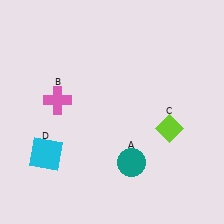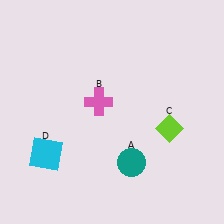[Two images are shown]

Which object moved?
The pink cross (B) moved right.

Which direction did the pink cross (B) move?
The pink cross (B) moved right.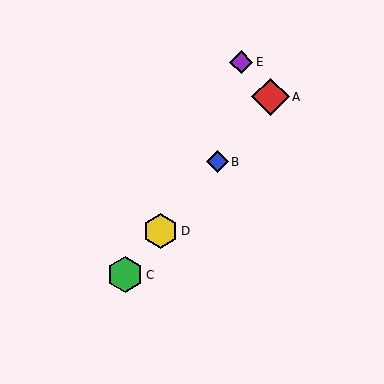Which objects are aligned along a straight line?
Objects A, B, C, D are aligned along a straight line.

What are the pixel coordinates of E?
Object E is at (241, 62).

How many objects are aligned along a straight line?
4 objects (A, B, C, D) are aligned along a straight line.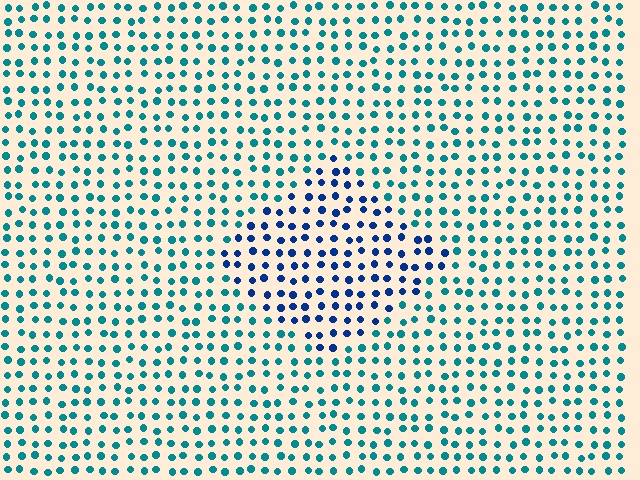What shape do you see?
I see a diamond.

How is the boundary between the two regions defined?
The boundary is defined purely by a slight shift in hue (about 37 degrees). Spacing, size, and orientation are identical on both sides.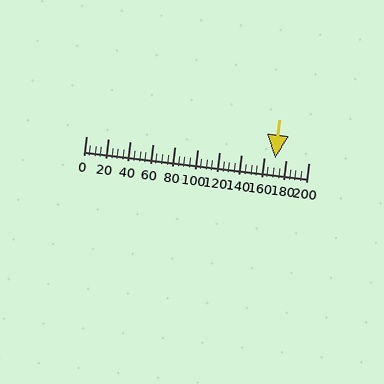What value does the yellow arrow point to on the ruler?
The yellow arrow points to approximately 170.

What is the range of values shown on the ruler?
The ruler shows values from 0 to 200.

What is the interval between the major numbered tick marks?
The major tick marks are spaced 20 units apart.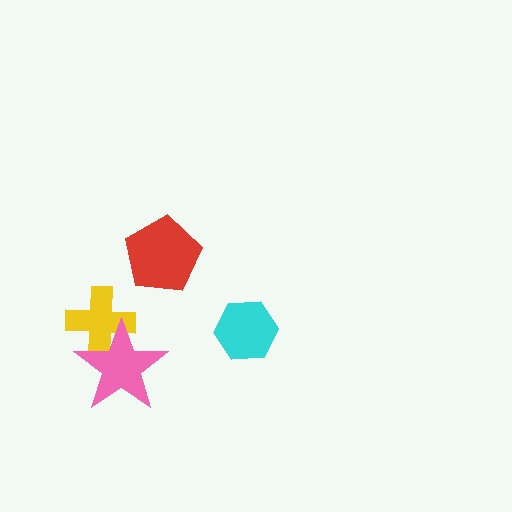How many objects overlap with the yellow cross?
1 object overlaps with the yellow cross.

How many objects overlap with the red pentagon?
0 objects overlap with the red pentagon.